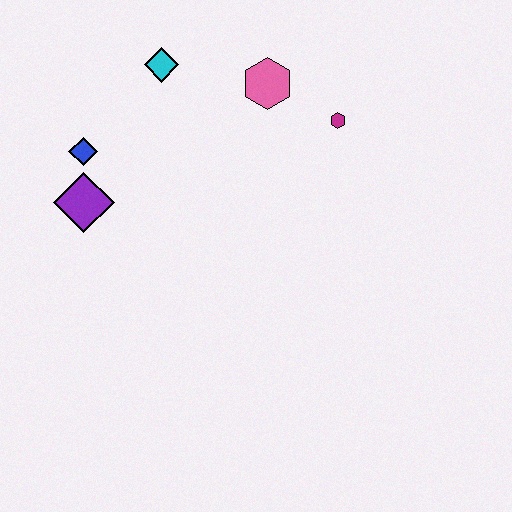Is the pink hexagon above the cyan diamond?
No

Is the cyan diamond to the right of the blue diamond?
Yes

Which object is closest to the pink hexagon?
The magenta hexagon is closest to the pink hexagon.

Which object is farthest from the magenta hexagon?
The purple diamond is farthest from the magenta hexagon.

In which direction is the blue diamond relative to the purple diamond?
The blue diamond is above the purple diamond.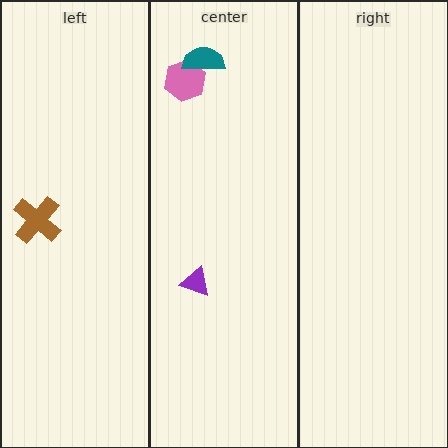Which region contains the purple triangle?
The center region.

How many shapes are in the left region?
1.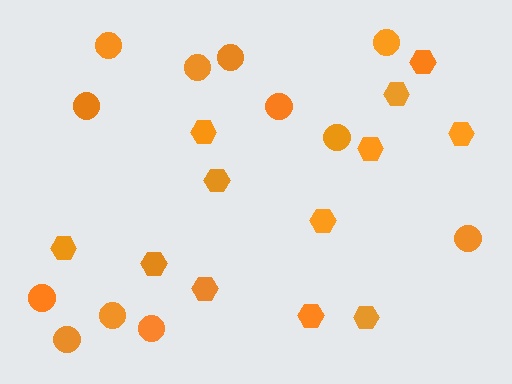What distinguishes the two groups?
There are 2 groups: one group of hexagons (12) and one group of circles (12).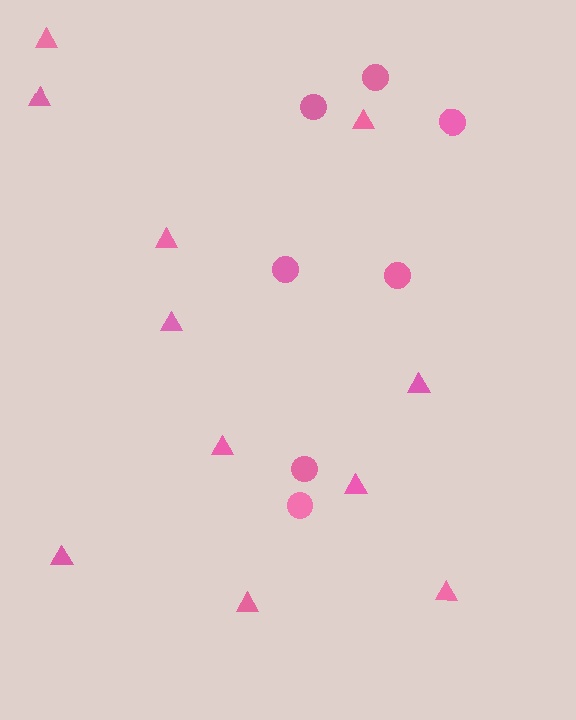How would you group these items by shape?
There are 2 groups: one group of circles (7) and one group of triangles (11).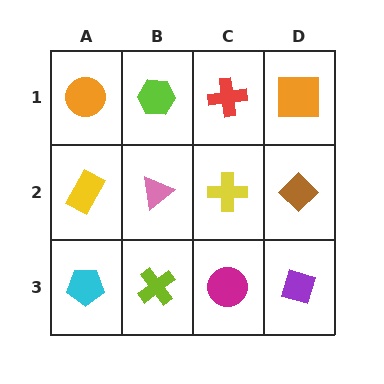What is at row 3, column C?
A magenta circle.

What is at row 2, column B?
A pink triangle.